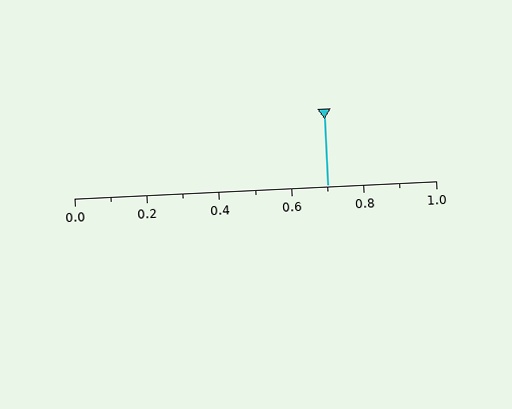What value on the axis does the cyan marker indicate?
The marker indicates approximately 0.7.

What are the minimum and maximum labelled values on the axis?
The axis runs from 0.0 to 1.0.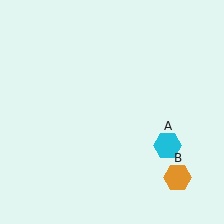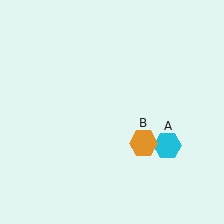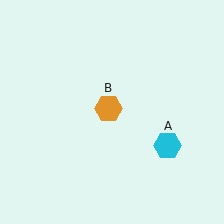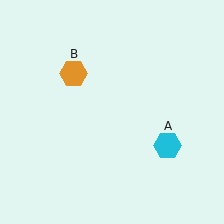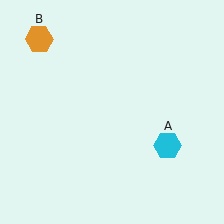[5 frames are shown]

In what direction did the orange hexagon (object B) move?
The orange hexagon (object B) moved up and to the left.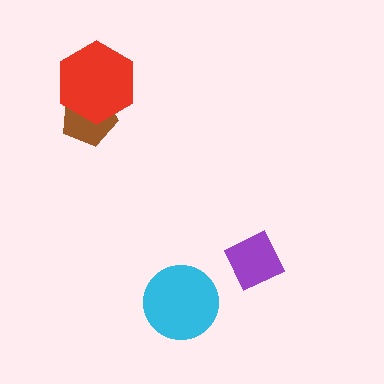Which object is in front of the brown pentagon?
The red hexagon is in front of the brown pentagon.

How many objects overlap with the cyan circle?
0 objects overlap with the cyan circle.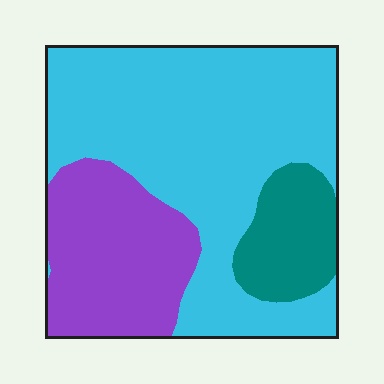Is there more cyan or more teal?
Cyan.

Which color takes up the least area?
Teal, at roughly 15%.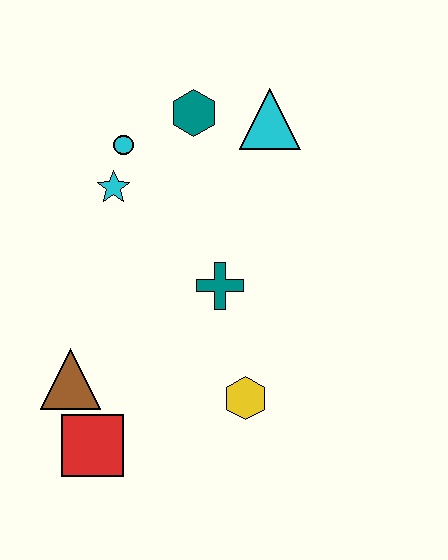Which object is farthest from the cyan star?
The red square is farthest from the cyan star.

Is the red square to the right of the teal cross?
No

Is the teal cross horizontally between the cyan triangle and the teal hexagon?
Yes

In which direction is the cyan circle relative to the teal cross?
The cyan circle is above the teal cross.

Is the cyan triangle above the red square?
Yes